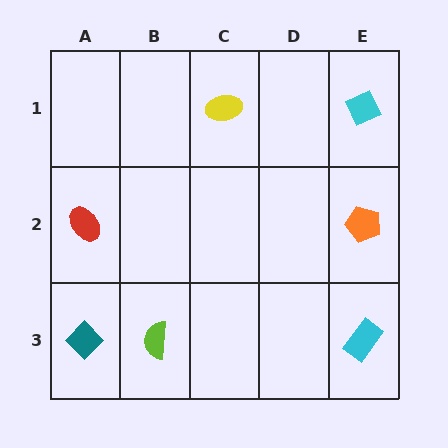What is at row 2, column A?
A red ellipse.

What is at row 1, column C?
A yellow ellipse.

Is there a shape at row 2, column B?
No, that cell is empty.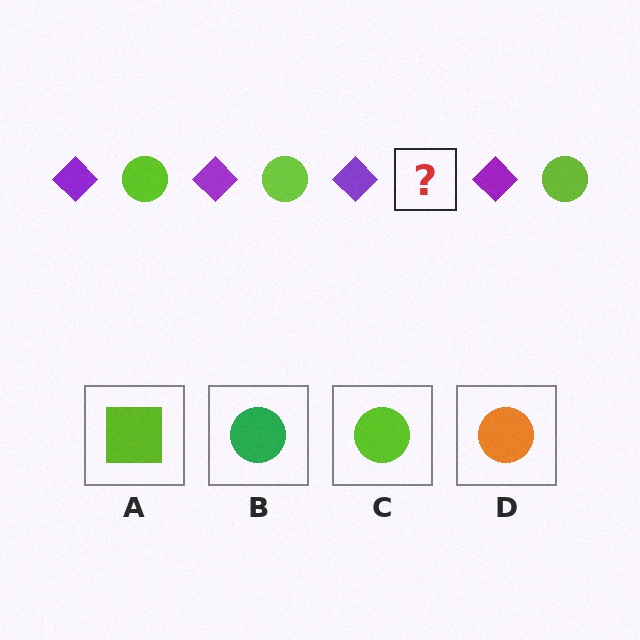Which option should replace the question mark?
Option C.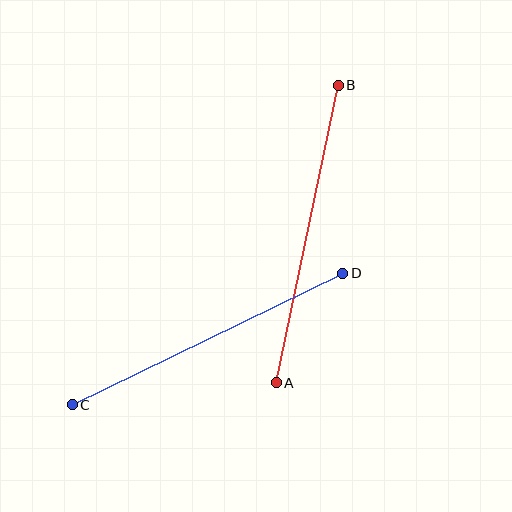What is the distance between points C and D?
The distance is approximately 301 pixels.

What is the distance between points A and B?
The distance is approximately 304 pixels.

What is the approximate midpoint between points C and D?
The midpoint is at approximately (207, 339) pixels.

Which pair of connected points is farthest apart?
Points A and B are farthest apart.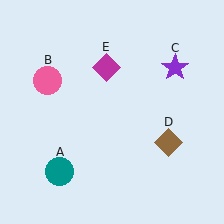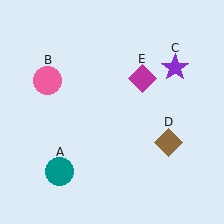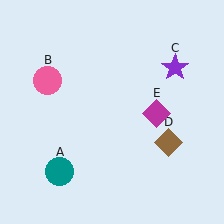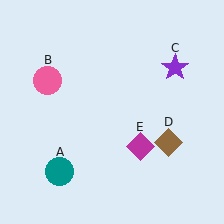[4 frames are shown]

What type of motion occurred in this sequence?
The magenta diamond (object E) rotated clockwise around the center of the scene.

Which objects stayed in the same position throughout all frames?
Teal circle (object A) and pink circle (object B) and purple star (object C) and brown diamond (object D) remained stationary.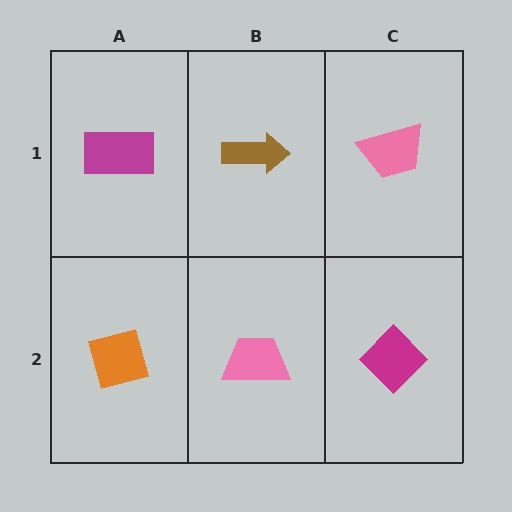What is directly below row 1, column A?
An orange square.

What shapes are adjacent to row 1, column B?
A pink trapezoid (row 2, column B), a magenta rectangle (row 1, column A), a pink trapezoid (row 1, column C).